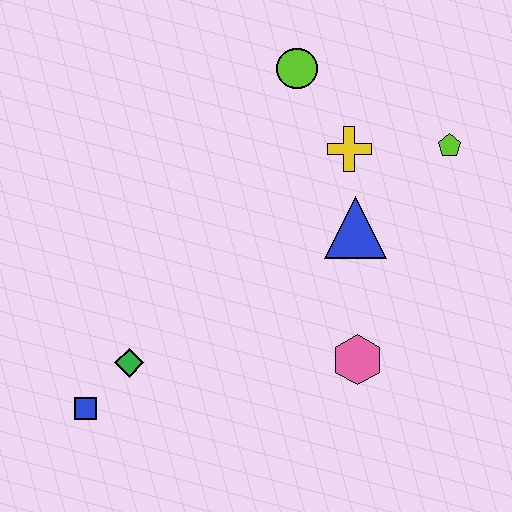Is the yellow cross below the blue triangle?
No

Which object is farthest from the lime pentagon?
The blue square is farthest from the lime pentagon.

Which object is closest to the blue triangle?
The yellow cross is closest to the blue triangle.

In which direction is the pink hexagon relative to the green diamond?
The pink hexagon is to the right of the green diamond.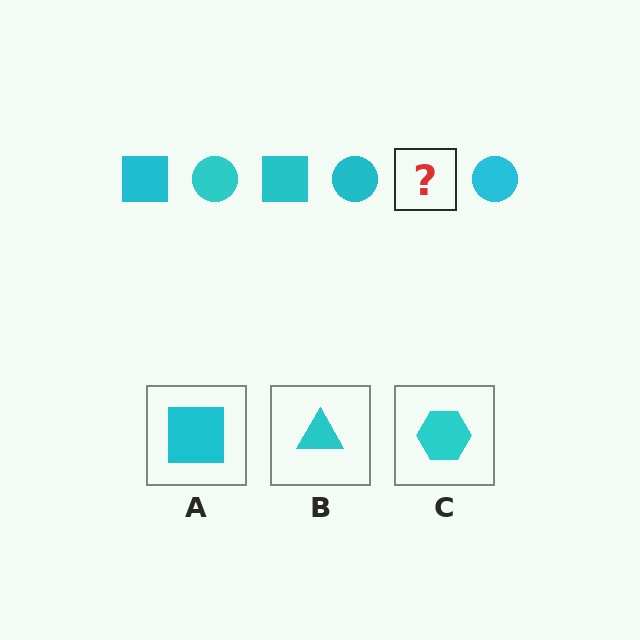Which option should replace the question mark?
Option A.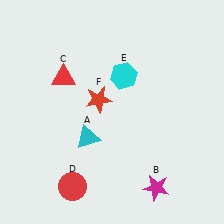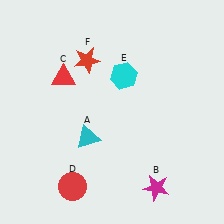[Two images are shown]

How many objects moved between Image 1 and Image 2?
1 object moved between the two images.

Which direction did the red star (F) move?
The red star (F) moved up.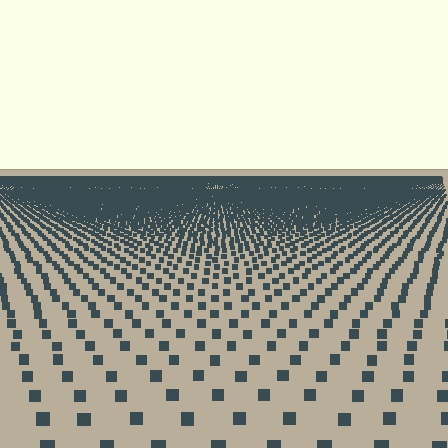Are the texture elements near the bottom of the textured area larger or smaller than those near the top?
Larger. Near the bottom, elements are closer to the viewer and appear at a bigger on-screen size.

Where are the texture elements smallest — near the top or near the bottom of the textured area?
Near the top.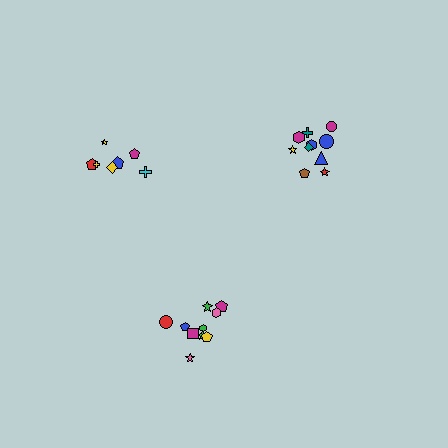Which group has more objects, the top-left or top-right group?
The top-right group.